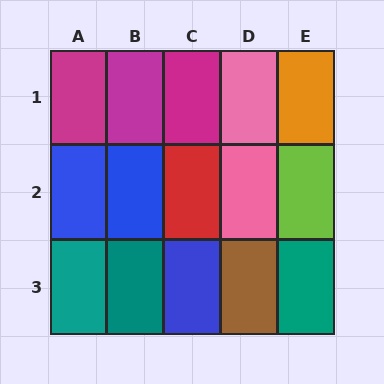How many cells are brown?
1 cell is brown.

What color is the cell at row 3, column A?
Teal.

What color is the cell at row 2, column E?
Lime.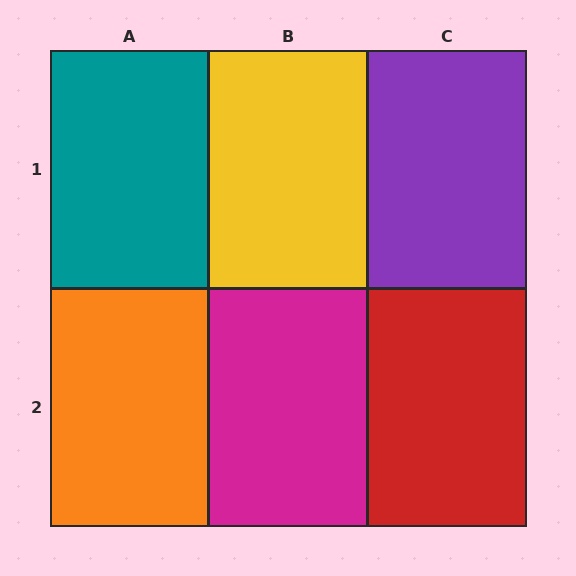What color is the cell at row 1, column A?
Teal.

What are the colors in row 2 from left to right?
Orange, magenta, red.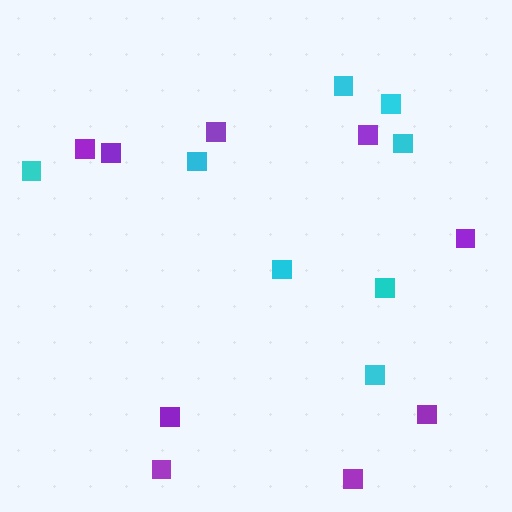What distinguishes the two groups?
There are 2 groups: one group of cyan squares (8) and one group of purple squares (9).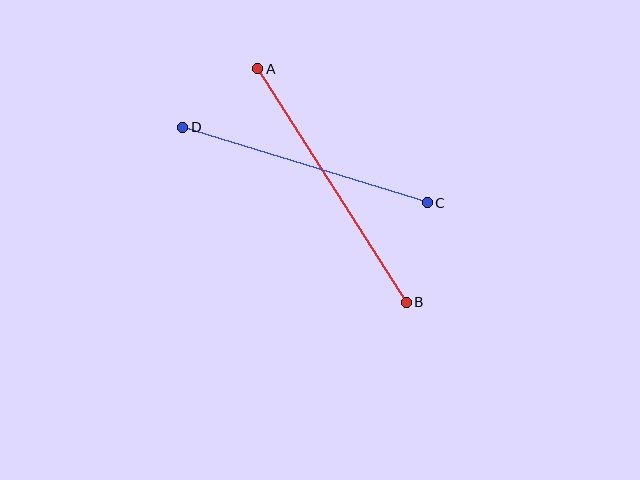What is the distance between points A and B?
The distance is approximately 276 pixels.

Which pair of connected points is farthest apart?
Points A and B are farthest apart.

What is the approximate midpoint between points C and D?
The midpoint is at approximately (305, 165) pixels.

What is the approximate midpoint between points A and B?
The midpoint is at approximately (332, 186) pixels.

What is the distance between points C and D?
The distance is approximately 256 pixels.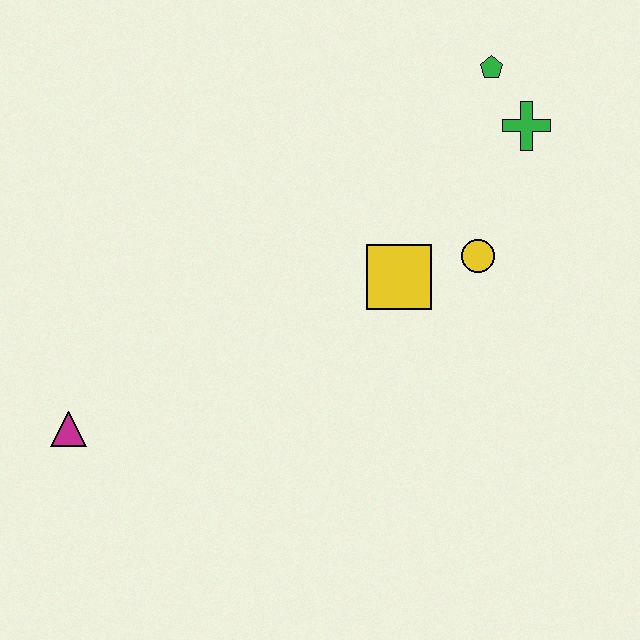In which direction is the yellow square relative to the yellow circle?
The yellow square is to the left of the yellow circle.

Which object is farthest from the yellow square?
The magenta triangle is farthest from the yellow square.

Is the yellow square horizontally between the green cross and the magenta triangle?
Yes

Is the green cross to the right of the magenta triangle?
Yes